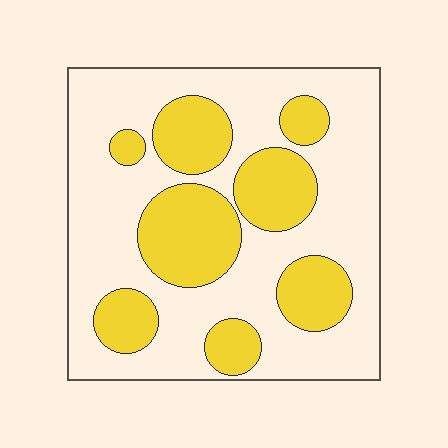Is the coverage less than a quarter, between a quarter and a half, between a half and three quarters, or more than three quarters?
Between a quarter and a half.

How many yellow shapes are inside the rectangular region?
8.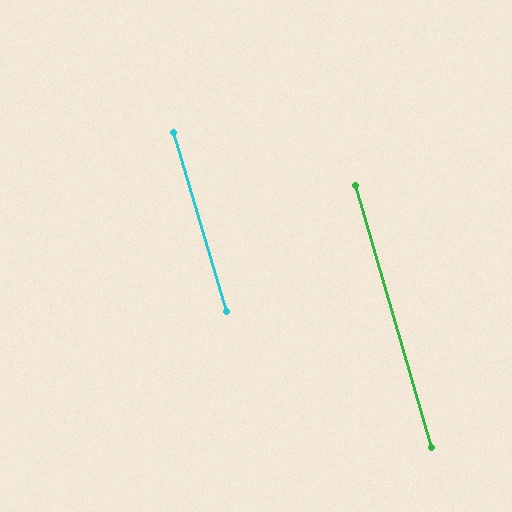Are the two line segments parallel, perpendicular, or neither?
Parallel — their directions differ by only 0.5°.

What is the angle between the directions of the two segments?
Approximately 0 degrees.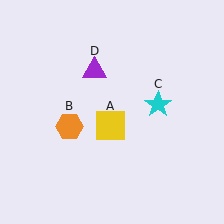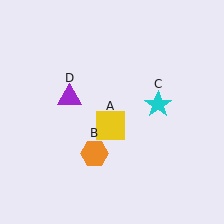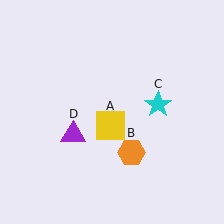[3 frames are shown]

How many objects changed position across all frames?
2 objects changed position: orange hexagon (object B), purple triangle (object D).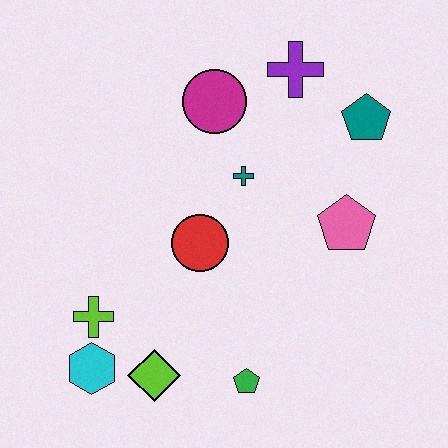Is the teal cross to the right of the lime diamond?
Yes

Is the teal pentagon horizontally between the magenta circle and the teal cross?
No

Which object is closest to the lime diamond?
The cyan hexagon is closest to the lime diamond.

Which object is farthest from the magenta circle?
The cyan hexagon is farthest from the magenta circle.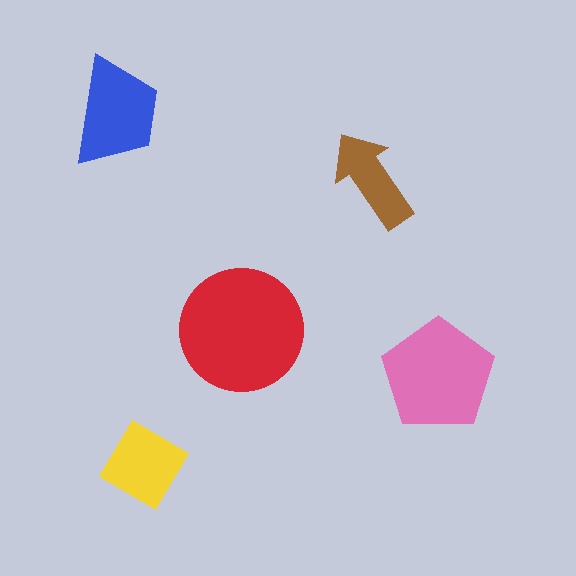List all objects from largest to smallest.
The red circle, the pink pentagon, the blue trapezoid, the yellow diamond, the brown arrow.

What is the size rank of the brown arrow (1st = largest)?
5th.